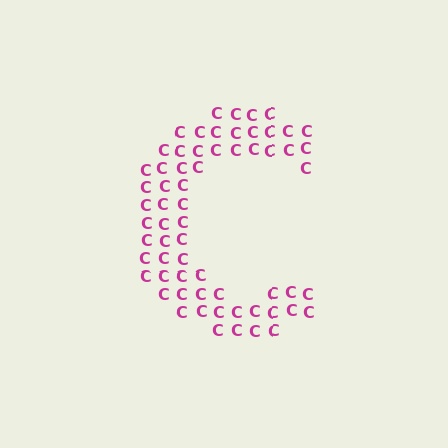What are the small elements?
The small elements are letter C's.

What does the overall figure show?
The overall figure shows the letter C.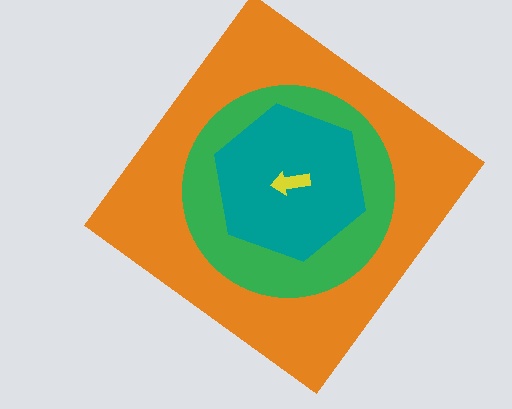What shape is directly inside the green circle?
The teal hexagon.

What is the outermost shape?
The orange diamond.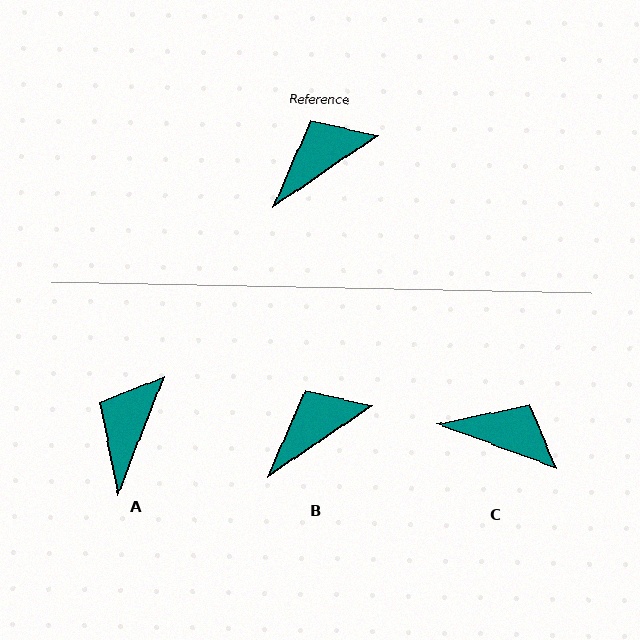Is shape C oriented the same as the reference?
No, it is off by about 55 degrees.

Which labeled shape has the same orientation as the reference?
B.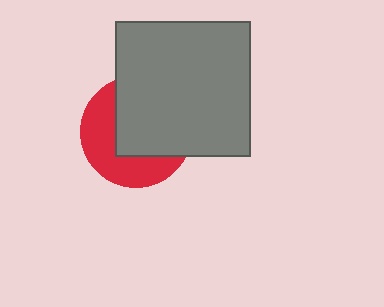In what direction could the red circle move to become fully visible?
The red circle could move toward the lower-left. That would shift it out from behind the gray square entirely.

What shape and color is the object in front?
The object in front is a gray square.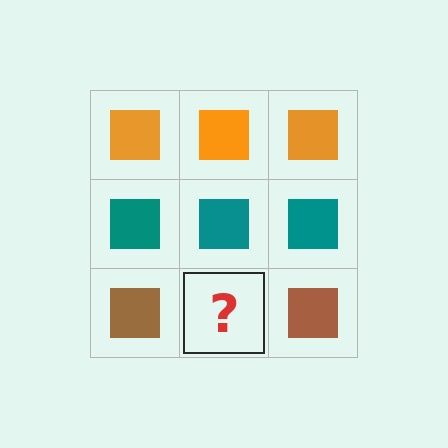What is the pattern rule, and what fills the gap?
The rule is that each row has a consistent color. The gap should be filled with a brown square.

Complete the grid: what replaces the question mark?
The question mark should be replaced with a brown square.